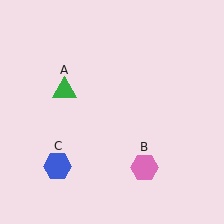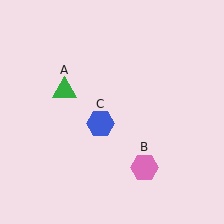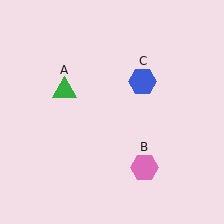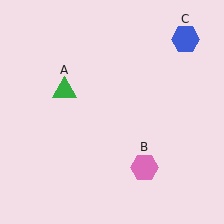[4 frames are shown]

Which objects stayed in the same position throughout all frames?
Green triangle (object A) and pink hexagon (object B) remained stationary.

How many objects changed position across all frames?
1 object changed position: blue hexagon (object C).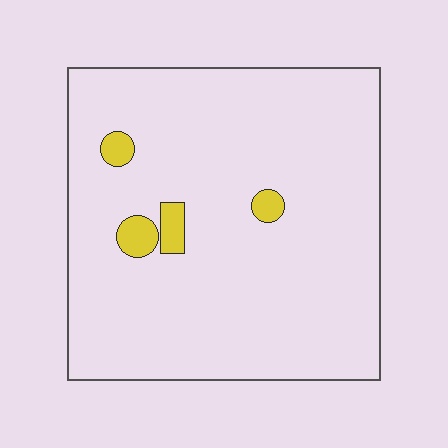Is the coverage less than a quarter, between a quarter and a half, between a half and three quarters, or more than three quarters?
Less than a quarter.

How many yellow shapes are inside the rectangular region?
4.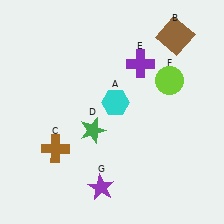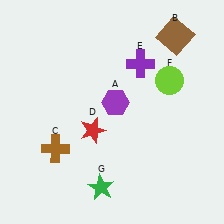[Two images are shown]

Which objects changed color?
A changed from cyan to purple. D changed from green to red. G changed from purple to green.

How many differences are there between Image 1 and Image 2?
There are 3 differences between the two images.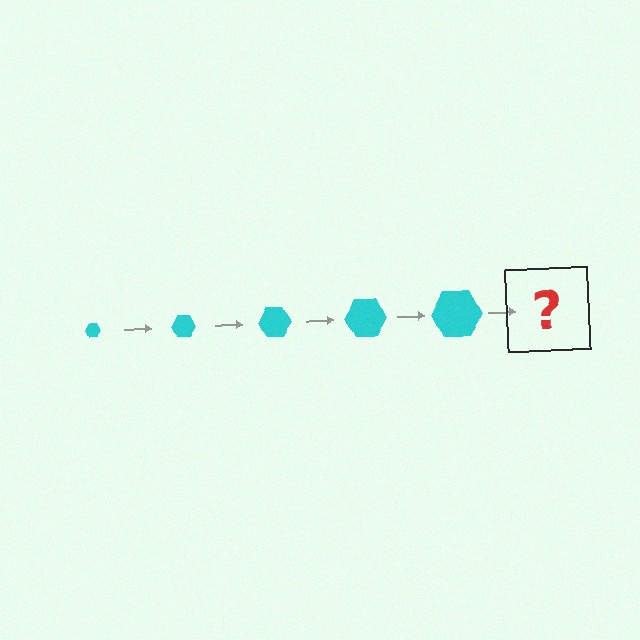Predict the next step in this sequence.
The next step is a cyan hexagon, larger than the previous one.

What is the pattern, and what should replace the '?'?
The pattern is that the hexagon gets progressively larger each step. The '?' should be a cyan hexagon, larger than the previous one.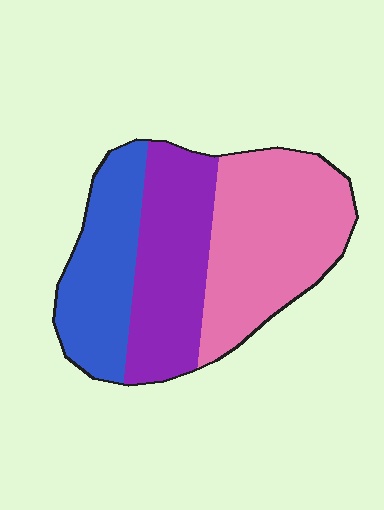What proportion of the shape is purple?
Purple takes up between a sixth and a third of the shape.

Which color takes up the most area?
Pink, at roughly 40%.